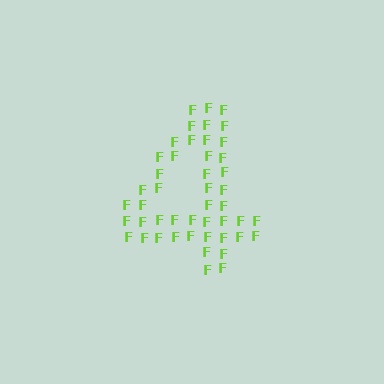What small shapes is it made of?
It is made of small letter F's.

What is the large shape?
The large shape is the digit 4.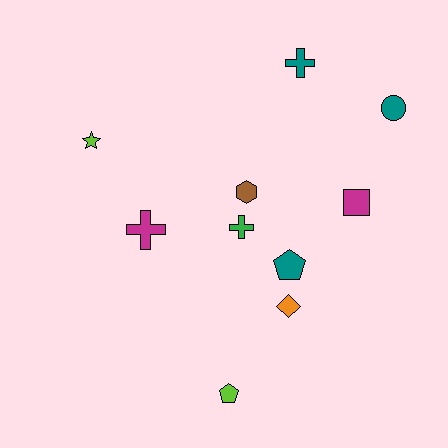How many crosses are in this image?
There are 3 crosses.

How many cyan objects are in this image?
There are no cyan objects.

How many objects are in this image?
There are 10 objects.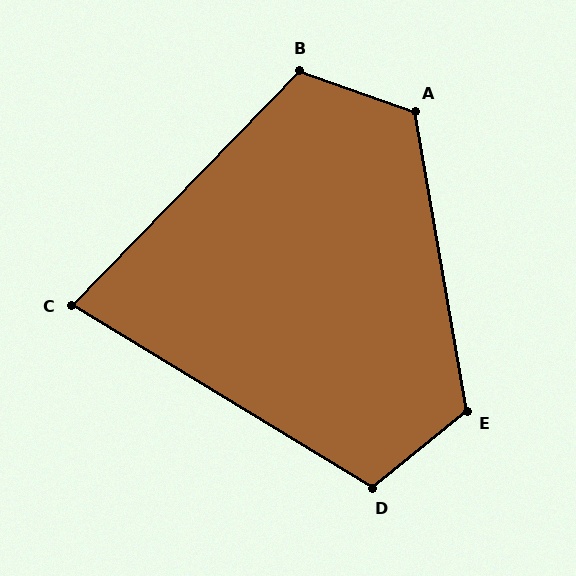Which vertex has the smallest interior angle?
C, at approximately 77 degrees.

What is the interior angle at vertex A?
Approximately 119 degrees (obtuse).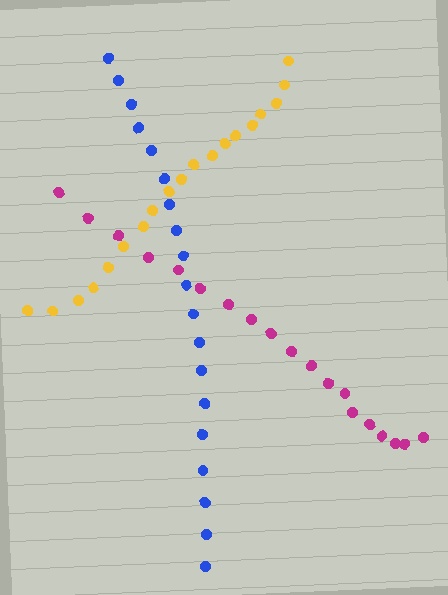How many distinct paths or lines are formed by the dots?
There are 3 distinct paths.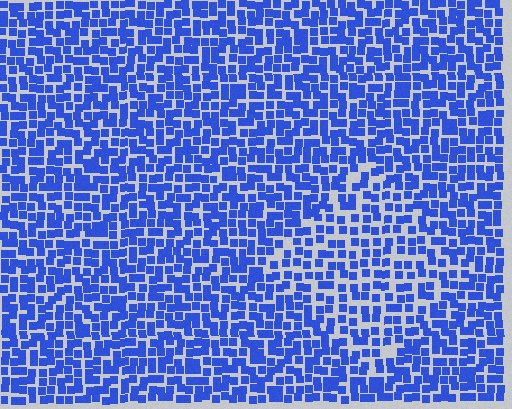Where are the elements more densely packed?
The elements are more densely packed outside the diamond boundary.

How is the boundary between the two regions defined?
The boundary is defined by a change in element density (approximately 1.5x ratio). All elements are the same color, size, and shape.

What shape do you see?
I see a diamond.